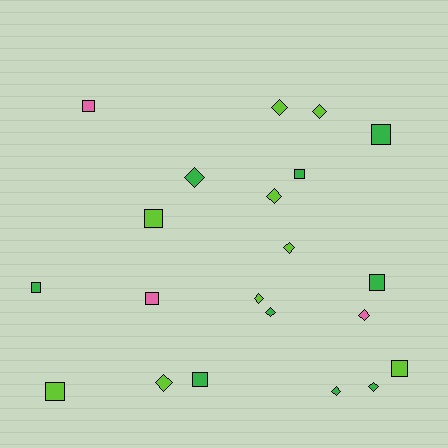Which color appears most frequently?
Lime, with 9 objects.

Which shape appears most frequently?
Diamond, with 11 objects.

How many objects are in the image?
There are 21 objects.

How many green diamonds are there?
There are 4 green diamonds.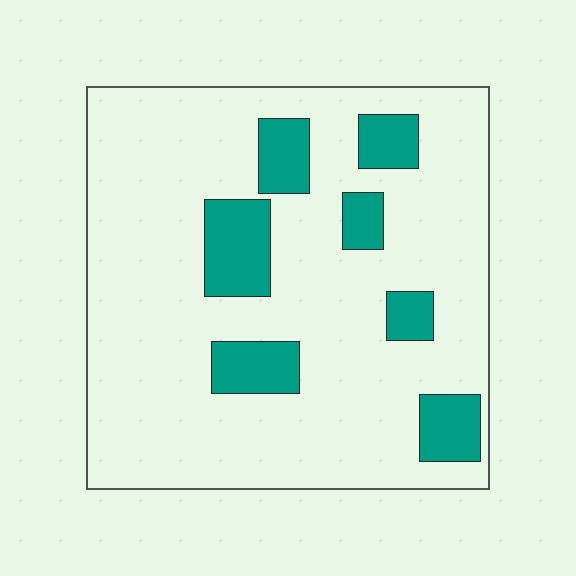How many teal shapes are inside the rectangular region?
7.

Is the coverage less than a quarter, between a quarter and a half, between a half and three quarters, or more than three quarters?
Less than a quarter.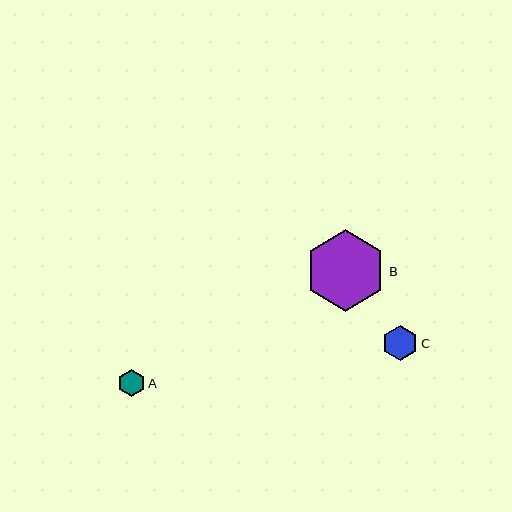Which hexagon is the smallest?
Hexagon A is the smallest with a size of approximately 27 pixels.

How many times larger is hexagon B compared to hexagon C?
Hexagon B is approximately 2.3 times the size of hexagon C.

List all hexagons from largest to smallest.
From largest to smallest: B, C, A.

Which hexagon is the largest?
Hexagon B is the largest with a size of approximately 81 pixels.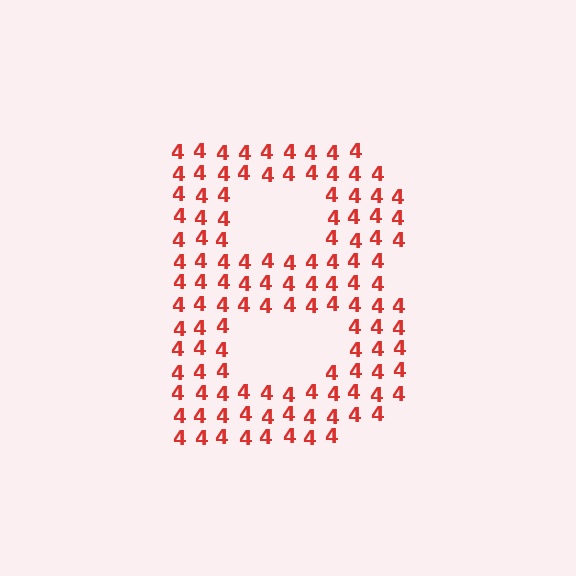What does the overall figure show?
The overall figure shows the letter B.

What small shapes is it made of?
It is made of small digit 4's.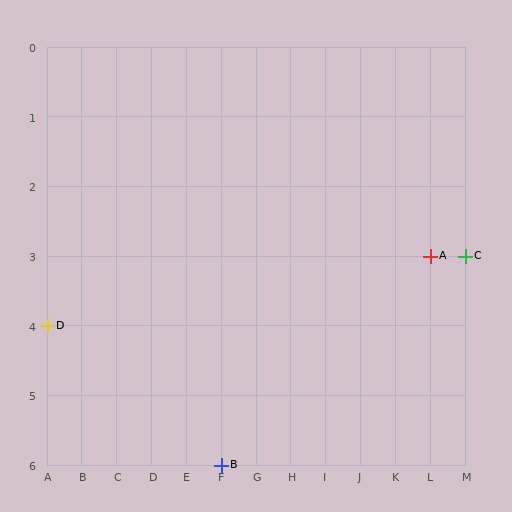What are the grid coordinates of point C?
Point C is at grid coordinates (M, 3).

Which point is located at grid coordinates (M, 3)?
Point C is at (M, 3).